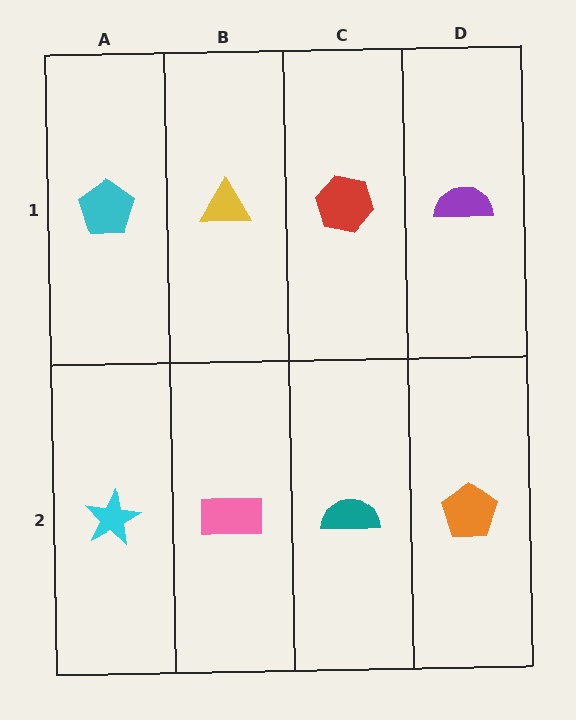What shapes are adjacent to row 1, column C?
A teal semicircle (row 2, column C), a yellow triangle (row 1, column B), a purple semicircle (row 1, column D).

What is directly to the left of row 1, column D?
A red hexagon.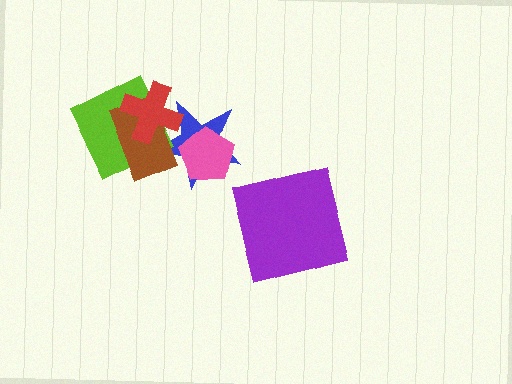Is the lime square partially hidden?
Yes, it is partially covered by another shape.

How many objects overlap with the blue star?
3 objects overlap with the blue star.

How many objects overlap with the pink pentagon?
1 object overlaps with the pink pentagon.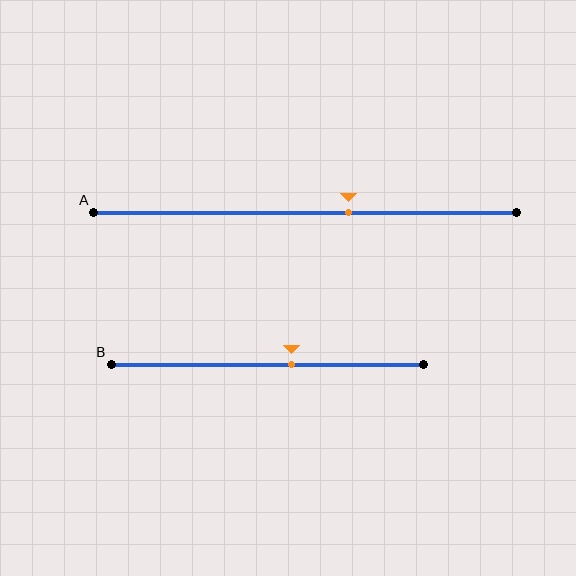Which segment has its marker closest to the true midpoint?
Segment B has its marker closest to the true midpoint.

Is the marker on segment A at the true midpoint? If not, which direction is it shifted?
No, the marker on segment A is shifted to the right by about 10% of the segment length.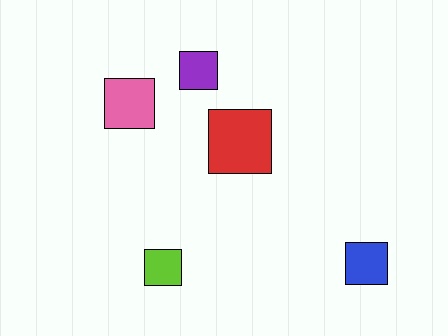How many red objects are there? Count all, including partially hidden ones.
There is 1 red object.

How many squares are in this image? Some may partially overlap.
There are 5 squares.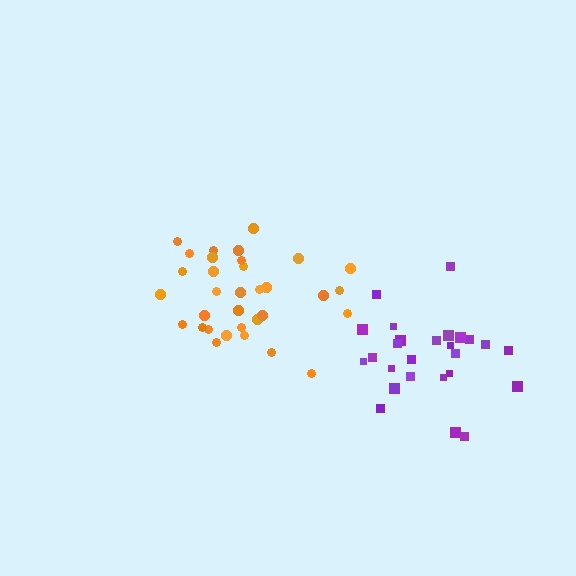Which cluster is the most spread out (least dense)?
Purple.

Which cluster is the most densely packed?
Orange.